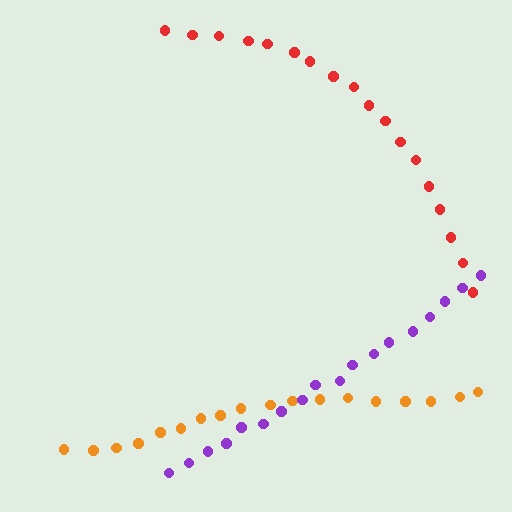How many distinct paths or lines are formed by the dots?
There are 3 distinct paths.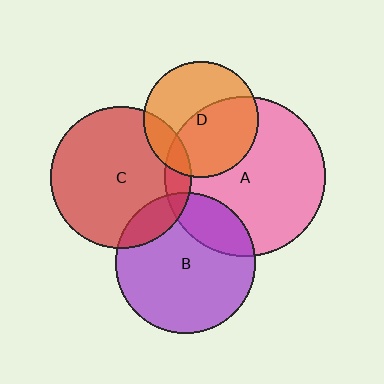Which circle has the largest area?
Circle A (pink).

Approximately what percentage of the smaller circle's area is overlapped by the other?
Approximately 50%.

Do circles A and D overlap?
Yes.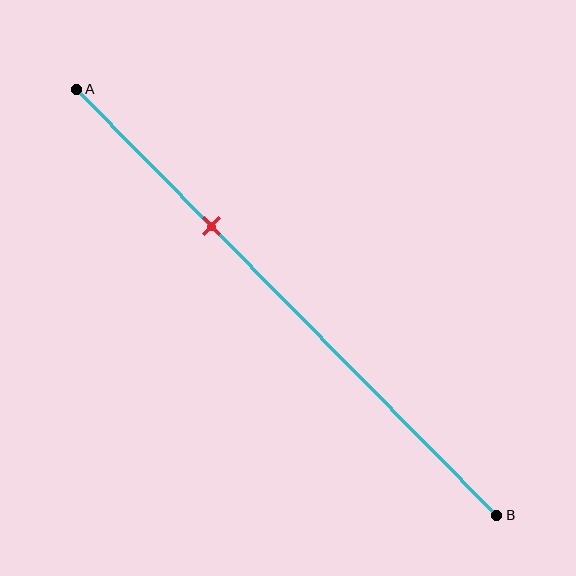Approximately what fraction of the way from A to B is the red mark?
The red mark is approximately 30% of the way from A to B.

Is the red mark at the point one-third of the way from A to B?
Yes, the mark is approximately at the one-third point.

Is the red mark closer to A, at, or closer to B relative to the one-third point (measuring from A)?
The red mark is approximately at the one-third point of segment AB.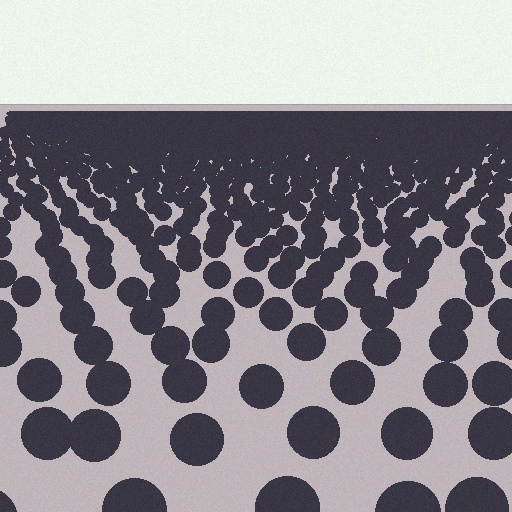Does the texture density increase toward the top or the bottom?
Density increases toward the top.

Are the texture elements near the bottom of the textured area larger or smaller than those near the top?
Larger. Near the bottom, elements are closer to the viewer and appear at a bigger on-screen size.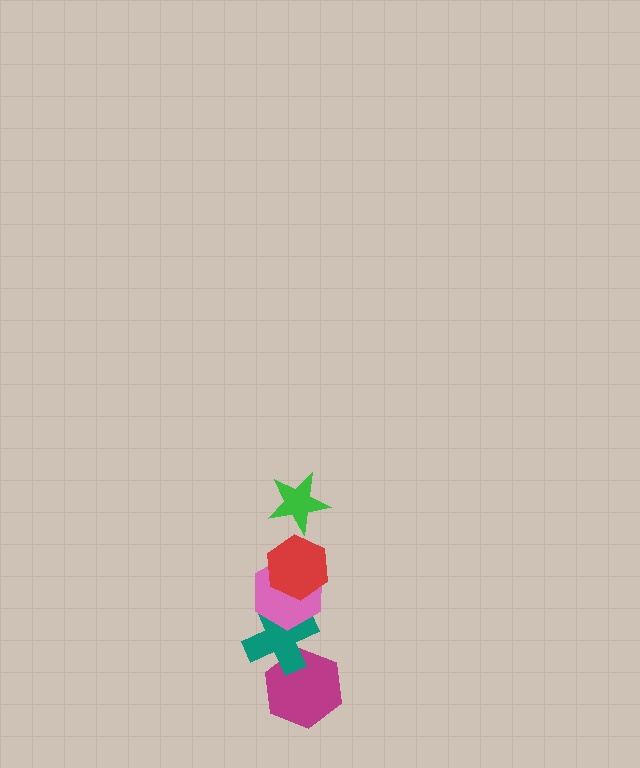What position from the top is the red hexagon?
The red hexagon is 2nd from the top.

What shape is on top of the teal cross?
The pink hexagon is on top of the teal cross.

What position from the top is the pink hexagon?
The pink hexagon is 3rd from the top.